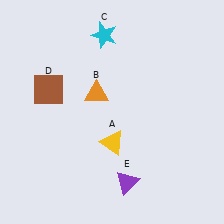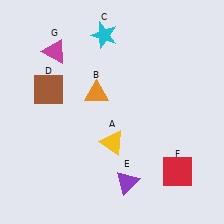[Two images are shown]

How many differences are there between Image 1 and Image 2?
There are 2 differences between the two images.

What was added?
A red square (F), a magenta triangle (G) were added in Image 2.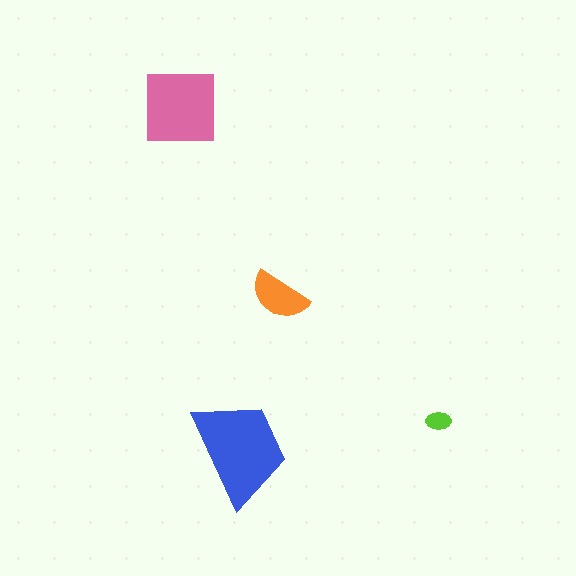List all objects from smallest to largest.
The lime ellipse, the orange semicircle, the pink square, the blue trapezoid.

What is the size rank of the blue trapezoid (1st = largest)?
1st.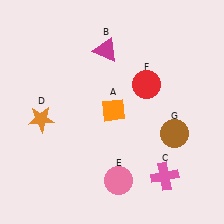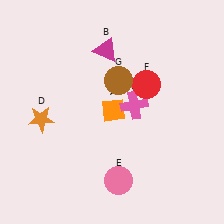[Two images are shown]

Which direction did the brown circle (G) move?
The brown circle (G) moved left.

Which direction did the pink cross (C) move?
The pink cross (C) moved up.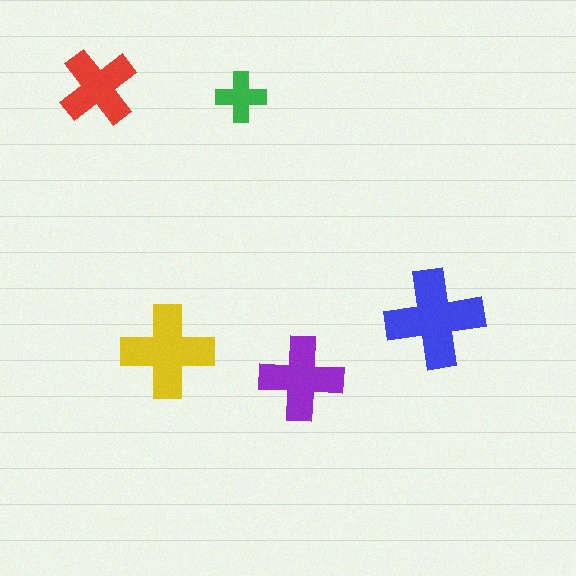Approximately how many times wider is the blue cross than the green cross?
About 2 times wider.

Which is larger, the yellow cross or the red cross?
The yellow one.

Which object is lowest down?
The purple cross is bottommost.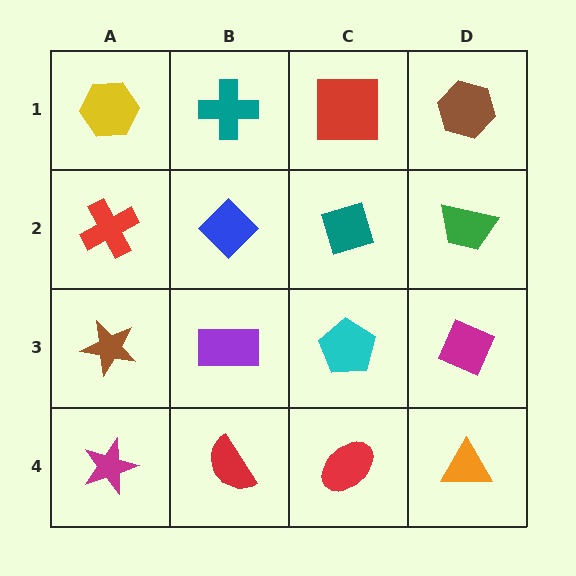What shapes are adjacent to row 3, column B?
A blue diamond (row 2, column B), a red semicircle (row 4, column B), a brown star (row 3, column A), a cyan pentagon (row 3, column C).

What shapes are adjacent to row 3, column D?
A green trapezoid (row 2, column D), an orange triangle (row 4, column D), a cyan pentagon (row 3, column C).